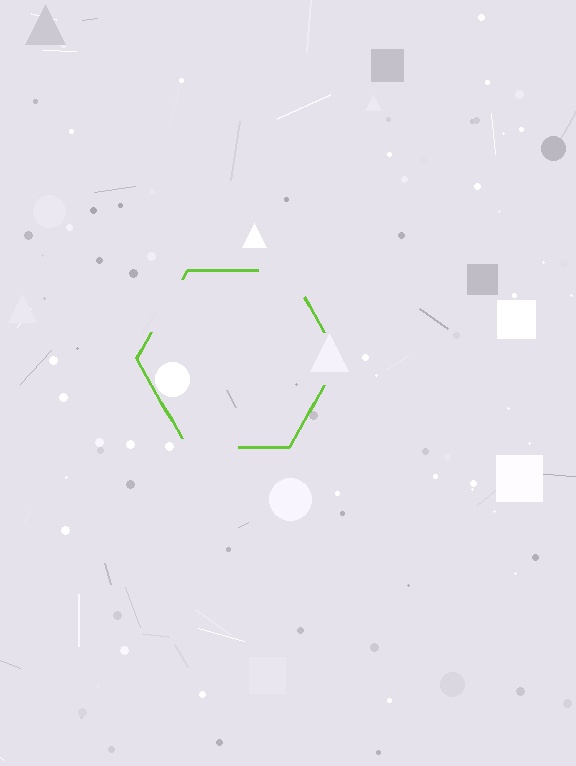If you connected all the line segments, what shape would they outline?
They would outline a hexagon.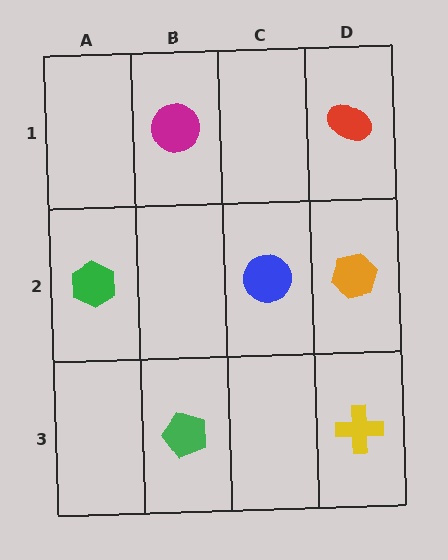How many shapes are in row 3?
2 shapes.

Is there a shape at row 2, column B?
No, that cell is empty.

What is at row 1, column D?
A red ellipse.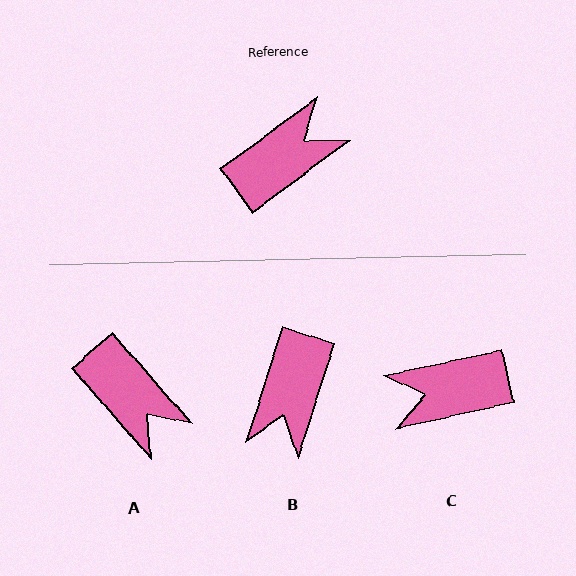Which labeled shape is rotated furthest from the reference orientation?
C, about 155 degrees away.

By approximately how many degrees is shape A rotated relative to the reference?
Approximately 86 degrees clockwise.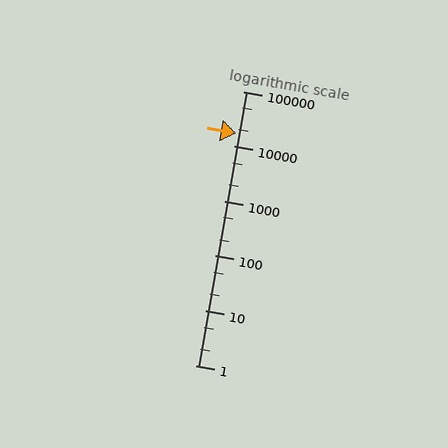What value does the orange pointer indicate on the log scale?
The pointer indicates approximately 17000.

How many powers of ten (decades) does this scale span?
The scale spans 5 decades, from 1 to 100000.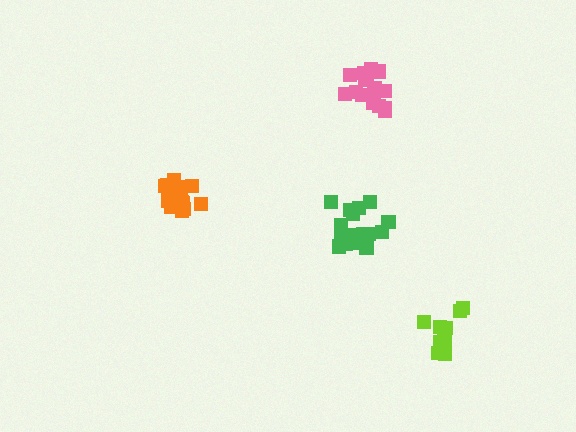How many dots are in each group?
Group 1: 17 dots, Group 2: 13 dots, Group 3: 16 dots, Group 4: 17 dots (63 total).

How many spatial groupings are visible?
There are 4 spatial groupings.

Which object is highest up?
The pink cluster is topmost.